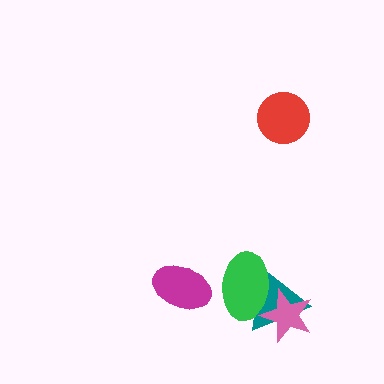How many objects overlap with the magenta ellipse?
0 objects overlap with the magenta ellipse.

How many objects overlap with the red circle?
0 objects overlap with the red circle.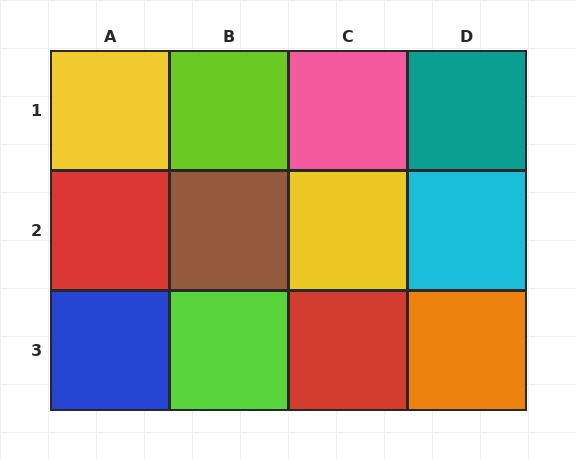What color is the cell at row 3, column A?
Blue.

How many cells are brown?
1 cell is brown.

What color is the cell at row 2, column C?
Yellow.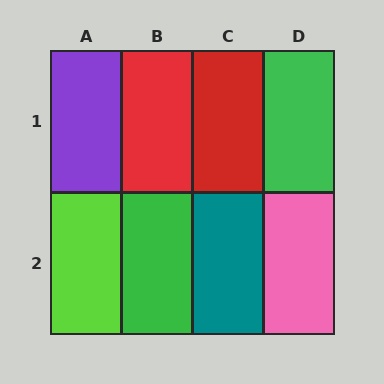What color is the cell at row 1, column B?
Red.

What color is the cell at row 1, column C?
Red.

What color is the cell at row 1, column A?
Purple.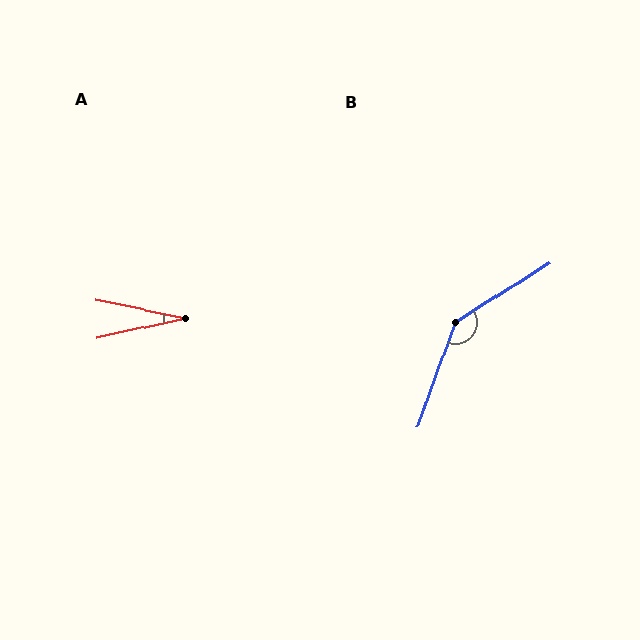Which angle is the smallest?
A, at approximately 24 degrees.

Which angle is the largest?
B, at approximately 142 degrees.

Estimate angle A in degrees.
Approximately 24 degrees.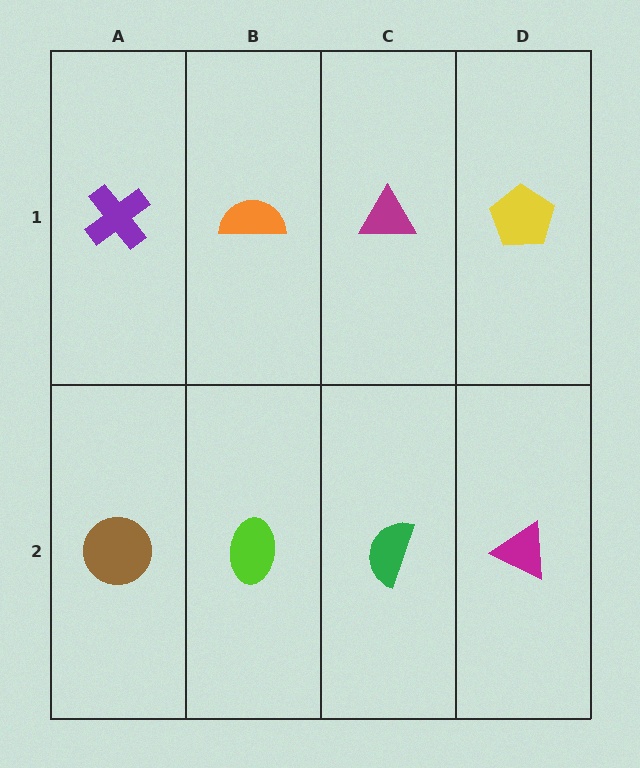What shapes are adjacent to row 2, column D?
A yellow pentagon (row 1, column D), a green semicircle (row 2, column C).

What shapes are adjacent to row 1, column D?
A magenta triangle (row 2, column D), a magenta triangle (row 1, column C).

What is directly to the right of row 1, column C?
A yellow pentagon.